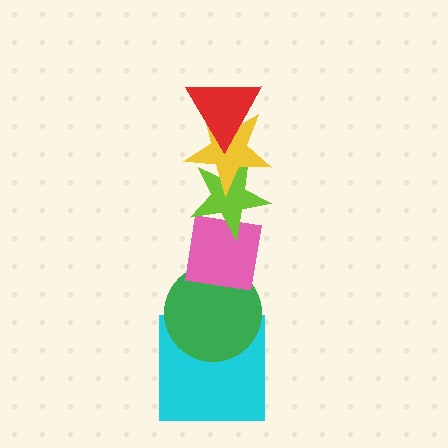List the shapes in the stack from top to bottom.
From top to bottom: the red triangle, the yellow star, the lime star, the pink square, the green circle, the cyan square.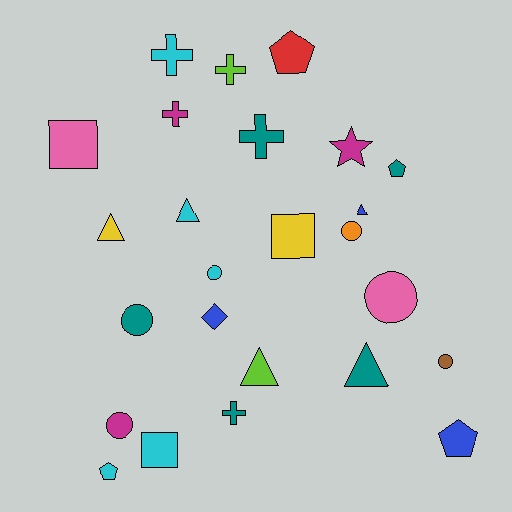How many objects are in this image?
There are 25 objects.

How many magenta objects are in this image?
There are 3 magenta objects.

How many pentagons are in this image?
There are 4 pentagons.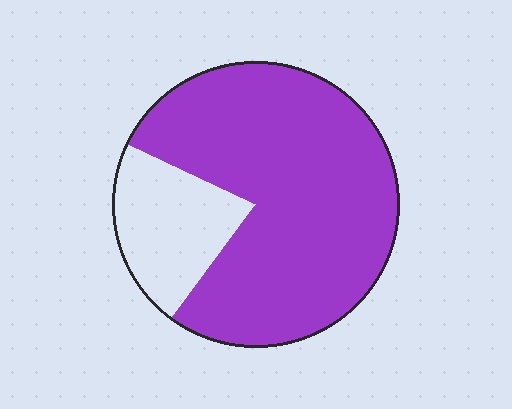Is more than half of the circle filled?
Yes.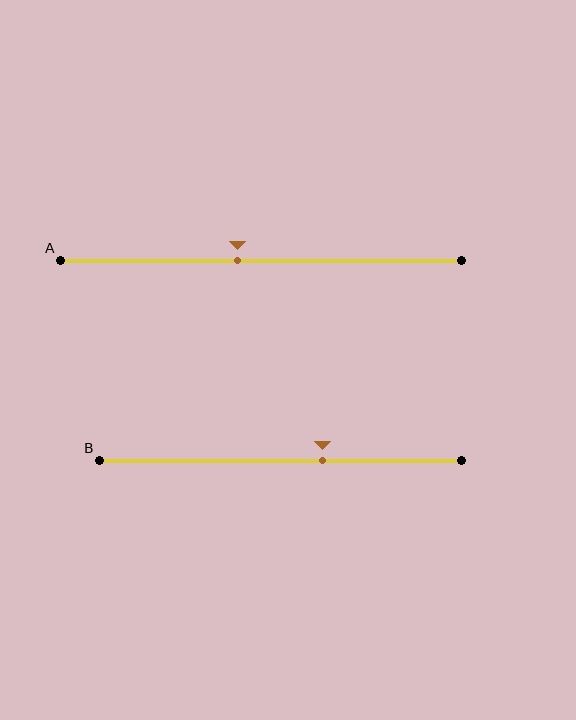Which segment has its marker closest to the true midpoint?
Segment A has its marker closest to the true midpoint.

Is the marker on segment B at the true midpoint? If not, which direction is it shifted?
No, the marker on segment B is shifted to the right by about 12% of the segment length.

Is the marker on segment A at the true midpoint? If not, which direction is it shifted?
No, the marker on segment A is shifted to the left by about 6% of the segment length.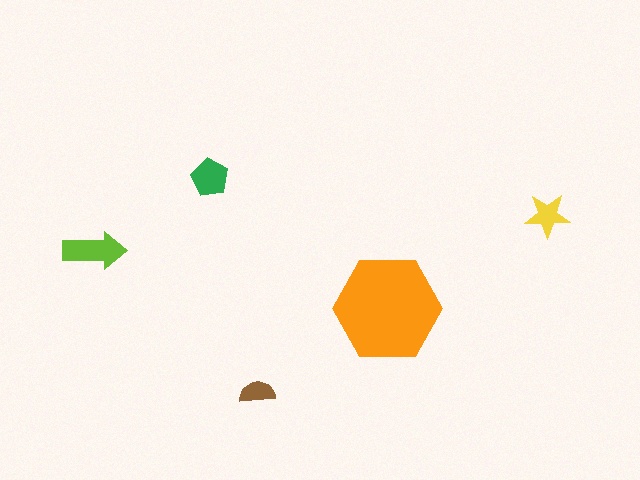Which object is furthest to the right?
The yellow star is rightmost.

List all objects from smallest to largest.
The brown semicircle, the yellow star, the green pentagon, the lime arrow, the orange hexagon.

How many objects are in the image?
There are 5 objects in the image.